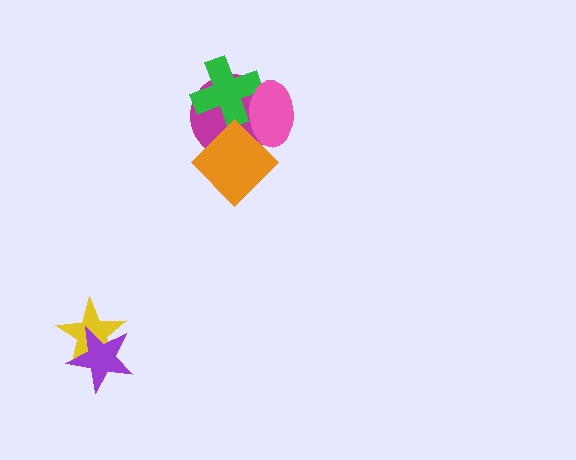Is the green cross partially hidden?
Yes, it is partially covered by another shape.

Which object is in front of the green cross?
The pink ellipse is in front of the green cross.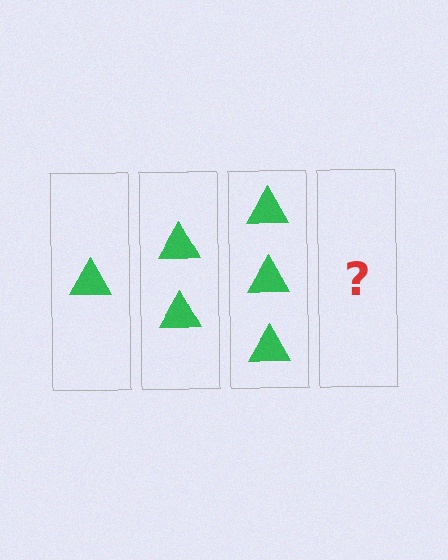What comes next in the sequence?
The next element should be 4 triangles.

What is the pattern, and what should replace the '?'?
The pattern is that each step adds one more triangle. The '?' should be 4 triangles.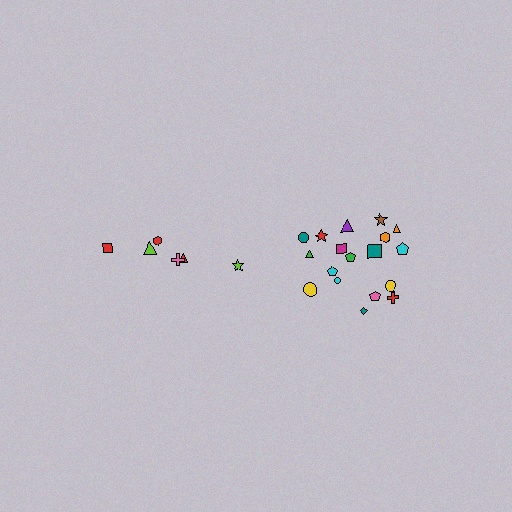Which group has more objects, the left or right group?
The right group.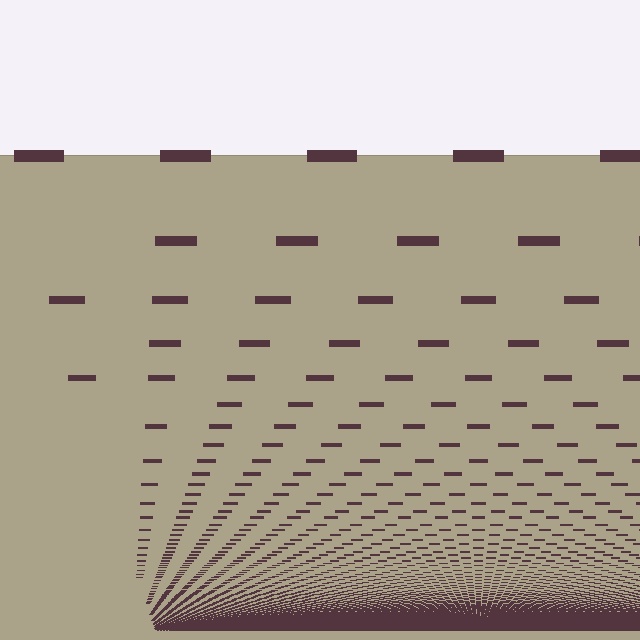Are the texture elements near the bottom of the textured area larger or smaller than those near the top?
Smaller. The gradient is inverted — elements near the bottom are smaller and denser.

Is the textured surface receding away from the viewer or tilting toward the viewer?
The surface appears to tilt toward the viewer. Texture elements get larger and sparser toward the top.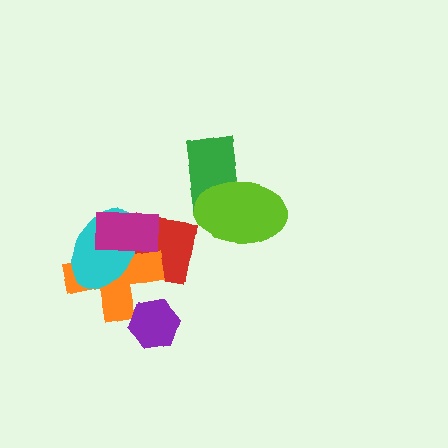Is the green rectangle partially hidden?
Yes, it is partially covered by another shape.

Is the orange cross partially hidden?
Yes, it is partially covered by another shape.